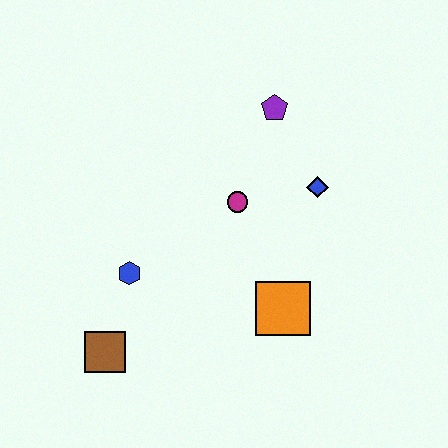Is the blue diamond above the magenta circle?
Yes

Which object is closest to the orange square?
The magenta circle is closest to the orange square.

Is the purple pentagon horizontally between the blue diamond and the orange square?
No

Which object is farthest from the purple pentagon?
The brown square is farthest from the purple pentagon.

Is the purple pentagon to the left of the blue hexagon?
No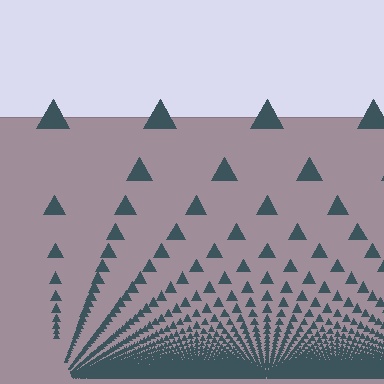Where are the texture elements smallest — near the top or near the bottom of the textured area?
Near the bottom.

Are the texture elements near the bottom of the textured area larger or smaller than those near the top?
Smaller. The gradient is inverted — elements near the bottom are smaller and denser.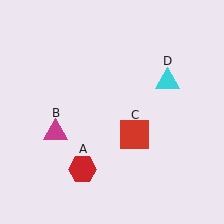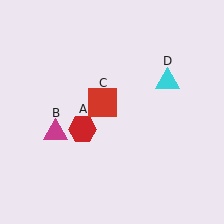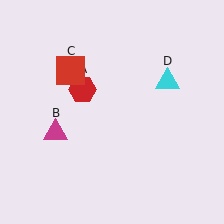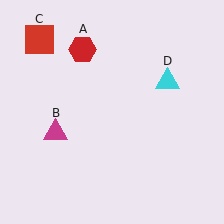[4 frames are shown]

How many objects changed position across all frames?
2 objects changed position: red hexagon (object A), red square (object C).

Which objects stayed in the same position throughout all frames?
Magenta triangle (object B) and cyan triangle (object D) remained stationary.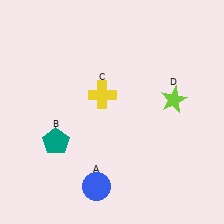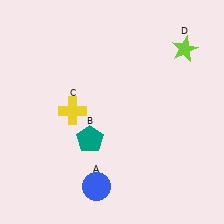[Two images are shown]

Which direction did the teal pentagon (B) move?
The teal pentagon (B) moved right.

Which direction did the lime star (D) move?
The lime star (D) moved up.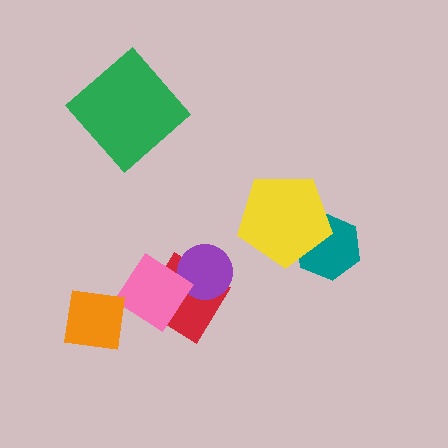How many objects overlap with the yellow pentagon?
1 object overlaps with the yellow pentagon.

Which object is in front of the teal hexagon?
The yellow pentagon is in front of the teal hexagon.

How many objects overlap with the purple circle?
2 objects overlap with the purple circle.